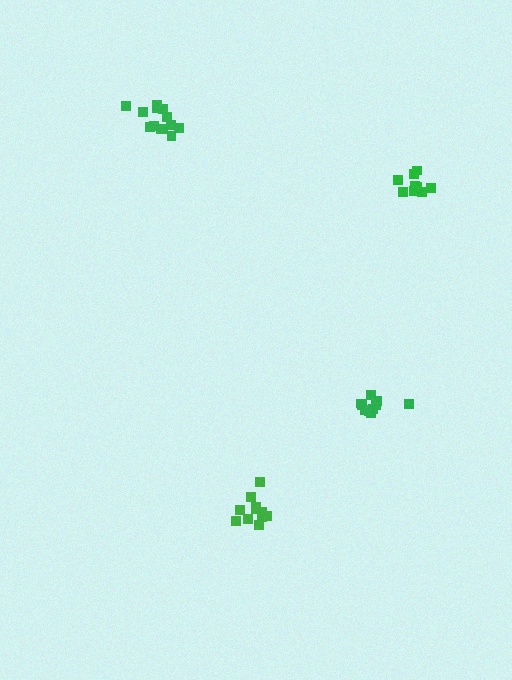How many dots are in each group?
Group 1: 10 dots, Group 2: 10 dots, Group 3: 13 dots, Group 4: 11 dots (44 total).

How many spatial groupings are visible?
There are 4 spatial groupings.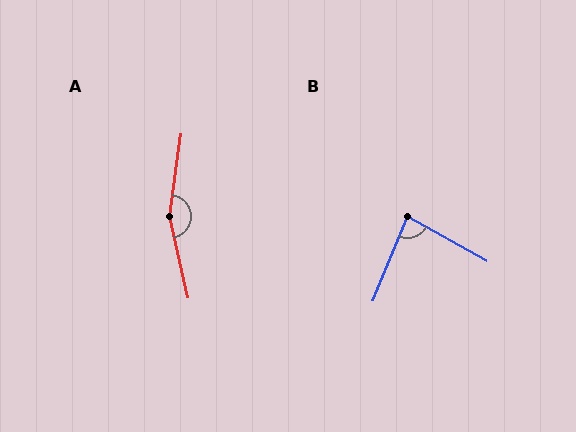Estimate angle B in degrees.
Approximately 83 degrees.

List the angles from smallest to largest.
B (83°), A (160°).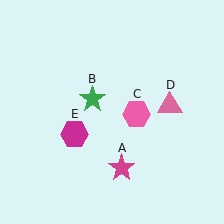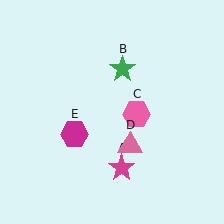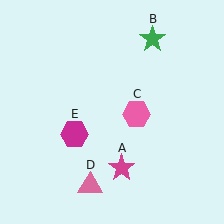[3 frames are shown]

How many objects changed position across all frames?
2 objects changed position: green star (object B), pink triangle (object D).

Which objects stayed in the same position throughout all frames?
Magenta star (object A) and pink hexagon (object C) and magenta hexagon (object E) remained stationary.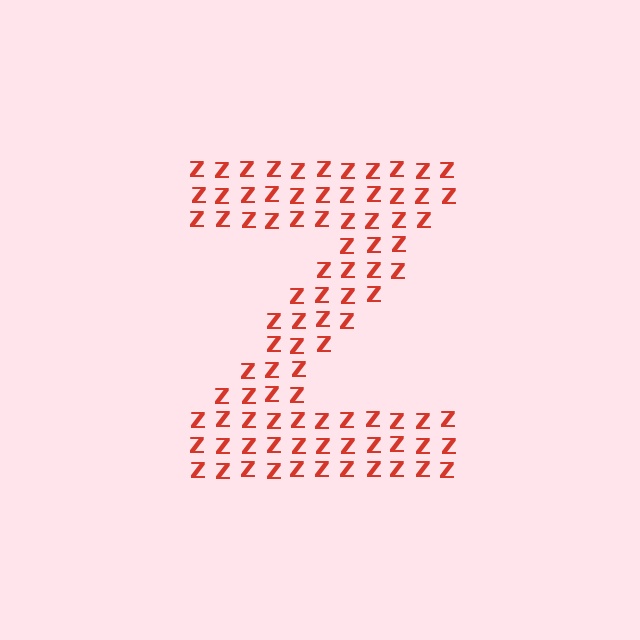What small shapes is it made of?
It is made of small letter Z's.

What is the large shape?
The large shape is the letter Z.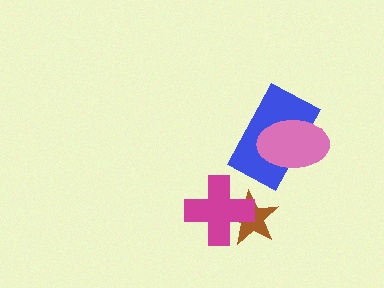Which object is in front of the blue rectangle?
The pink ellipse is in front of the blue rectangle.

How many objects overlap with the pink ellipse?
1 object overlaps with the pink ellipse.